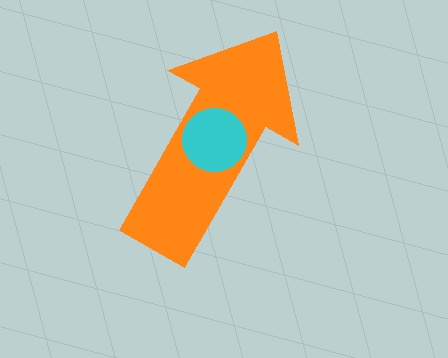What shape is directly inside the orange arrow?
The cyan circle.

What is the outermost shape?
The orange arrow.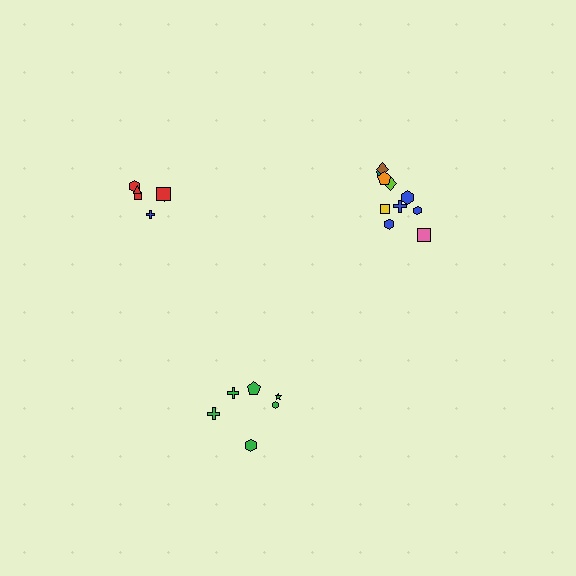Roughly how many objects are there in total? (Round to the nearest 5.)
Roughly 20 objects in total.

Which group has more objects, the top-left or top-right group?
The top-right group.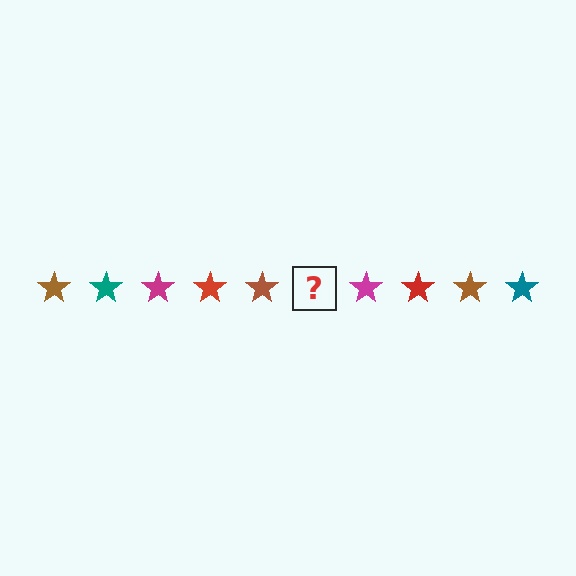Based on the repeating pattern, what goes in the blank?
The blank should be a teal star.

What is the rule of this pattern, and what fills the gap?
The rule is that the pattern cycles through brown, teal, magenta, red stars. The gap should be filled with a teal star.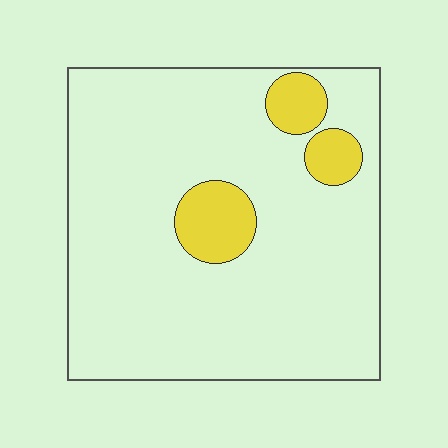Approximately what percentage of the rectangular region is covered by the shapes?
Approximately 10%.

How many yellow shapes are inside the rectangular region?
3.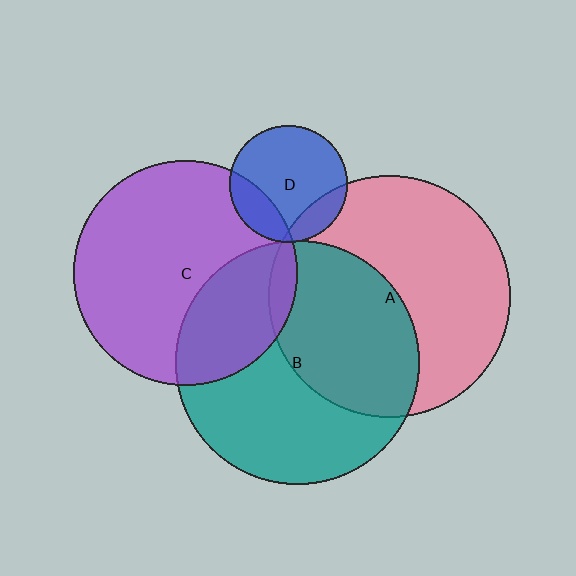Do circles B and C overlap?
Yes.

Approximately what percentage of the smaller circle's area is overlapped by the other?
Approximately 30%.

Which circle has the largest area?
Circle B (teal).